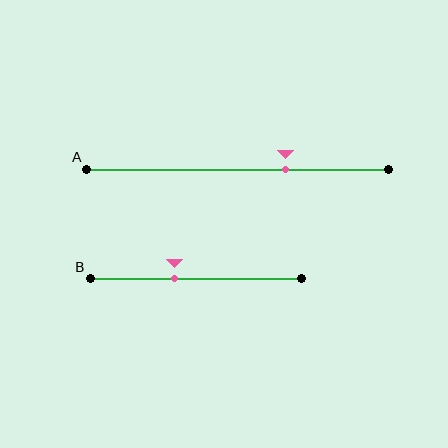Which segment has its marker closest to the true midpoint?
Segment B has its marker closest to the true midpoint.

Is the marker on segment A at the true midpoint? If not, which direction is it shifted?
No, the marker on segment A is shifted to the right by about 16% of the segment length.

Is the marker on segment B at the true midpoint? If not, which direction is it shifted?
No, the marker on segment B is shifted to the left by about 10% of the segment length.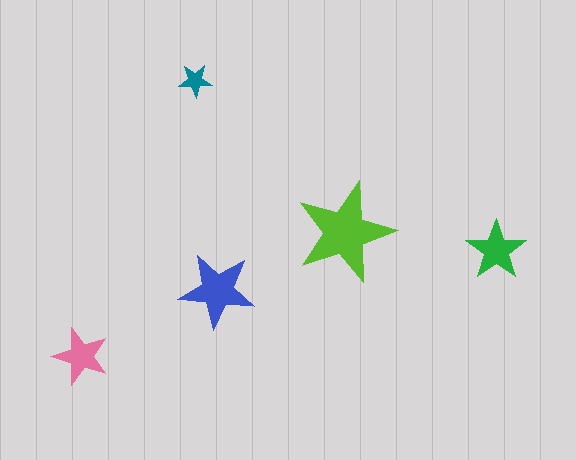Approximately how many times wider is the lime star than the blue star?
About 1.5 times wider.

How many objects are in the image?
There are 5 objects in the image.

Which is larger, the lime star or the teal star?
The lime one.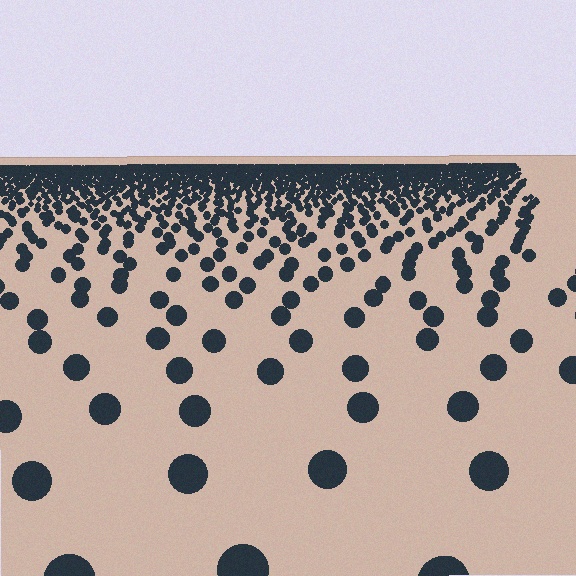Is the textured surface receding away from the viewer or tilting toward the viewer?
The surface is receding away from the viewer. Texture elements get smaller and denser toward the top.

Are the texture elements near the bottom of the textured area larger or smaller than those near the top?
Larger. Near the bottom, elements are closer to the viewer and appear at a bigger on-screen size.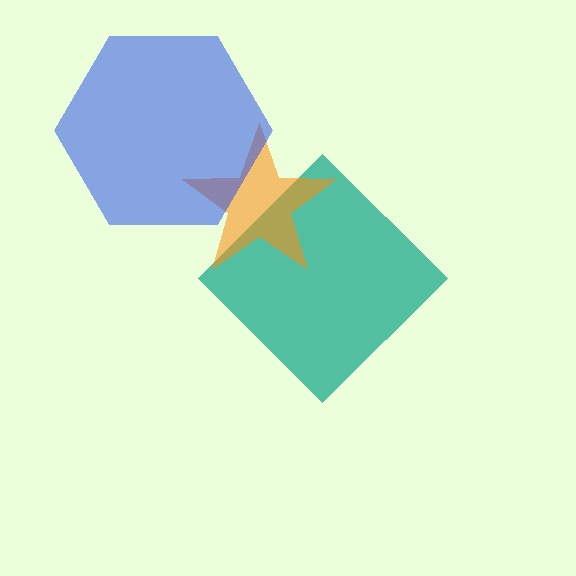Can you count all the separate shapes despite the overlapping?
Yes, there are 3 separate shapes.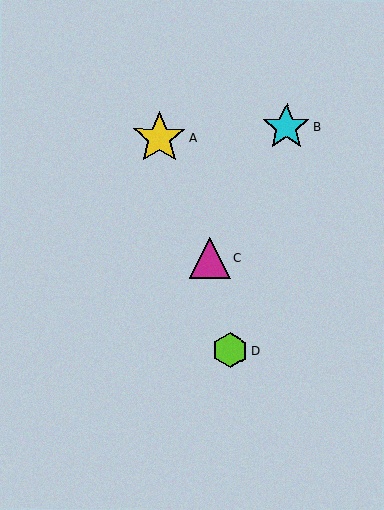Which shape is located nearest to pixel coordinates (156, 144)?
The yellow star (labeled A) at (159, 138) is nearest to that location.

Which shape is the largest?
The yellow star (labeled A) is the largest.